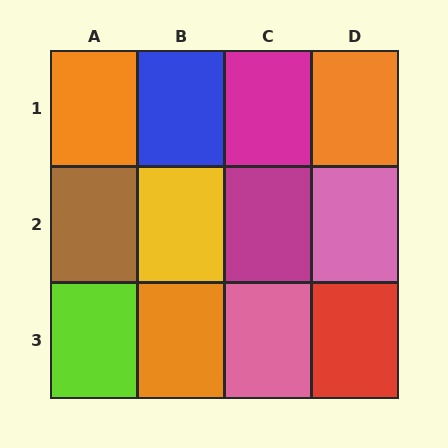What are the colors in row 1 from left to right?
Orange, blue, magenta, orange.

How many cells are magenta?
2 cells are magenta.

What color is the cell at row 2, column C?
Magenta.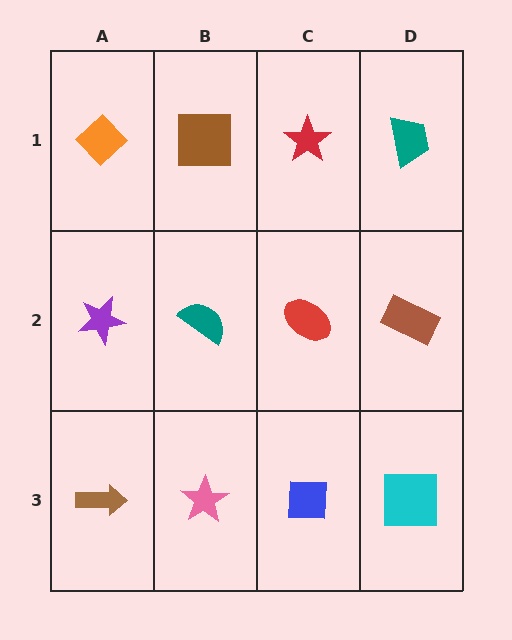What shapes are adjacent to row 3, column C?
A red ellipse (row 2, column C), a pink star (row 3, column B), a cyan square (row 3, column D).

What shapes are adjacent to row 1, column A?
A purple star (row 2, column A), a brown square (row 1, column B).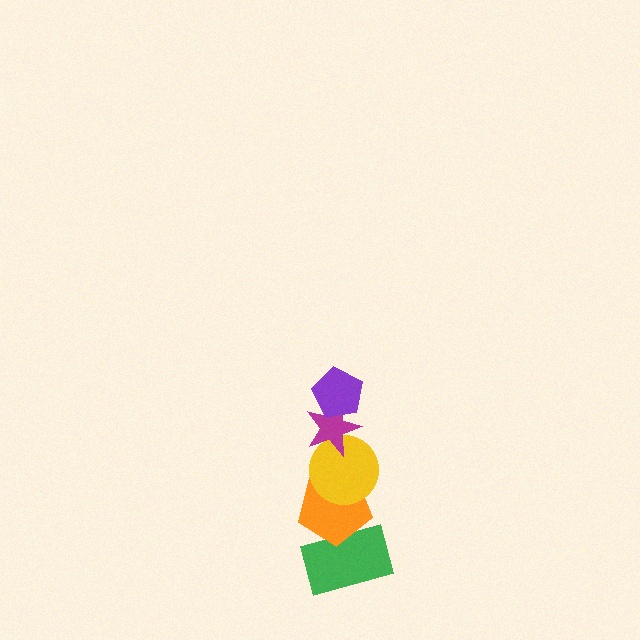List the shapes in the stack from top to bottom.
From top to bottom: the purple pentagon, the magenta star, the yellow circle, the orange pentagon, the green rectangle.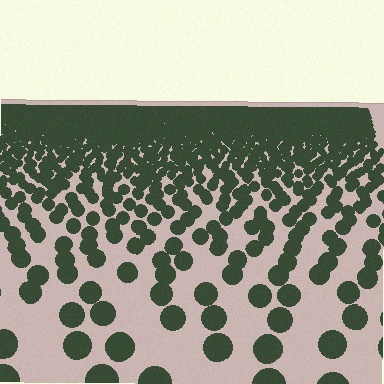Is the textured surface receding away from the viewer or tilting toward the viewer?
The surface is receding away from the viewer. Texture elements get smaller and denser toward the top.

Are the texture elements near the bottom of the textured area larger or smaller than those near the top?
Larger. Near the bottom, elements are closer to the viewer and appear at a bigger on-screen size.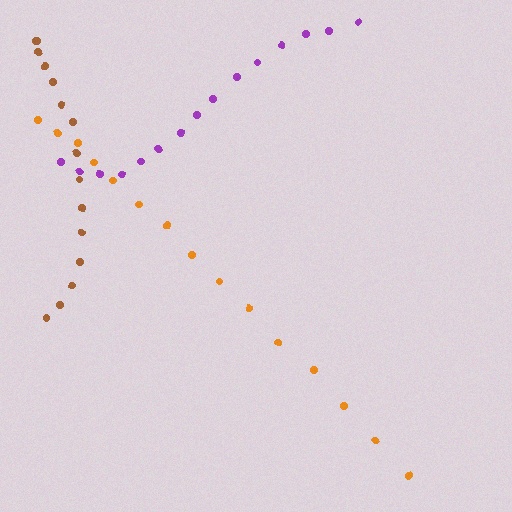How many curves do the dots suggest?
There are 3 distinct paths.